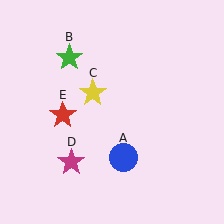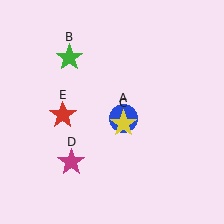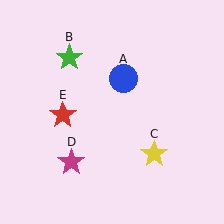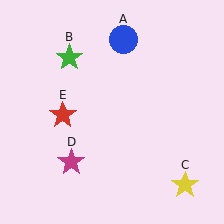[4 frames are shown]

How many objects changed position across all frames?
2 objects changed position: blue circle (object A), yellow star (object C).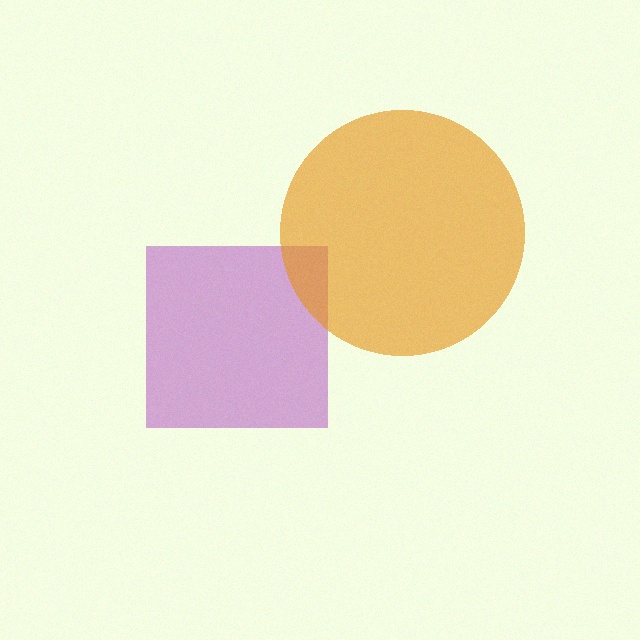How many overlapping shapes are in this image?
There are 2 overlapping shapes in the image.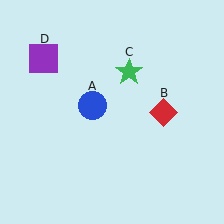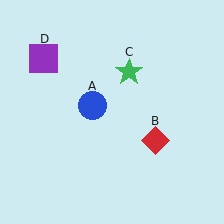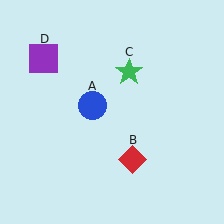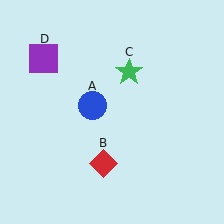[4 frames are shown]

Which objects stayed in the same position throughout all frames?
Blue circle (object A) and green star (object C) and purple square (object D) remained stationary.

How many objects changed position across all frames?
1 object changed position: red diamond (object B).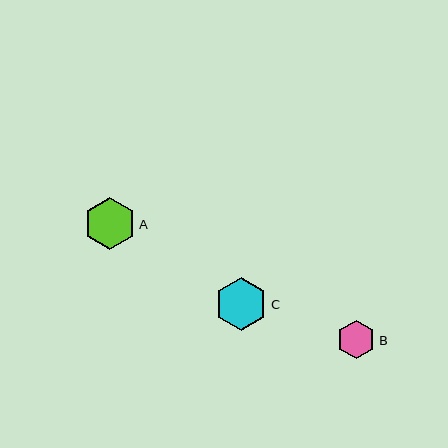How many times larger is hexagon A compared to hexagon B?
Hexagon A is approximately 1.4 times the size of hexagon B.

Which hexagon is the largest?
Hexagon C is the largest with a size of approximately 53 pixels.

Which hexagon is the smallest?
Hexagon B is the smallest with a size of approximately 38 pixels.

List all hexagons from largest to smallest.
From largest to smallest: C, A, B.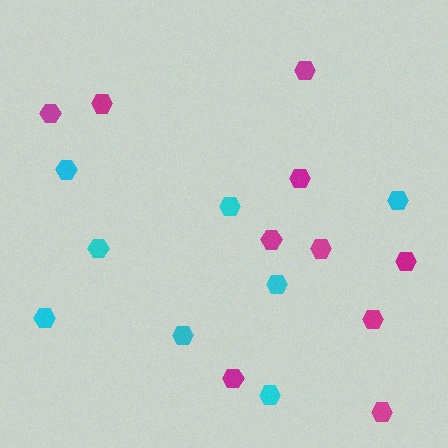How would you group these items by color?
There are 2 groups: one group of magenta hexagons (10) and one group of cyan hexagons (8).